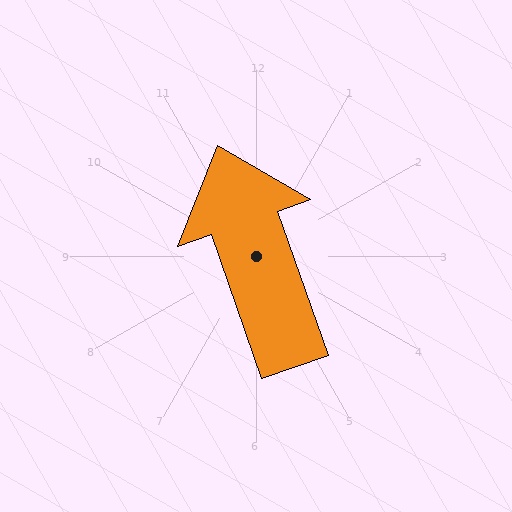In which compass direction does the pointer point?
North.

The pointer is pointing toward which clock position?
Roughly 11 o'clock.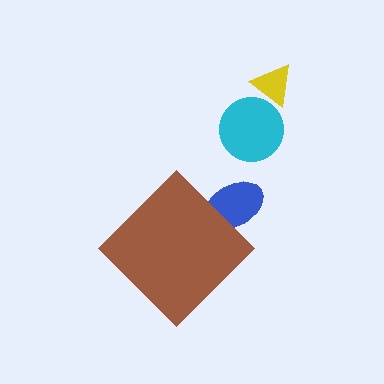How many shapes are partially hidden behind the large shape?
1 shape is partially hidden.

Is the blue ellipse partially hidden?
Yes, the blue ellipse is partially hidden behind the brown diamond.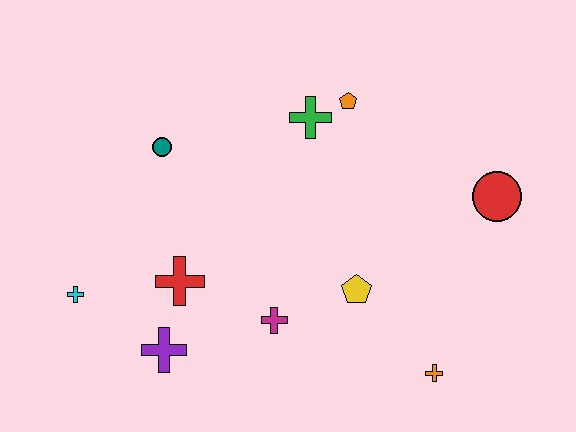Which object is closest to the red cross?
The purple cross is closest to the red cross.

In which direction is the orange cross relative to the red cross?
The orange cross is to the right of the red cross.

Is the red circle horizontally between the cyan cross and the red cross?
No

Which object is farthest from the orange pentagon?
The cyan cross is farthest from the orange pentagon.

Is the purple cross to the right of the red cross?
No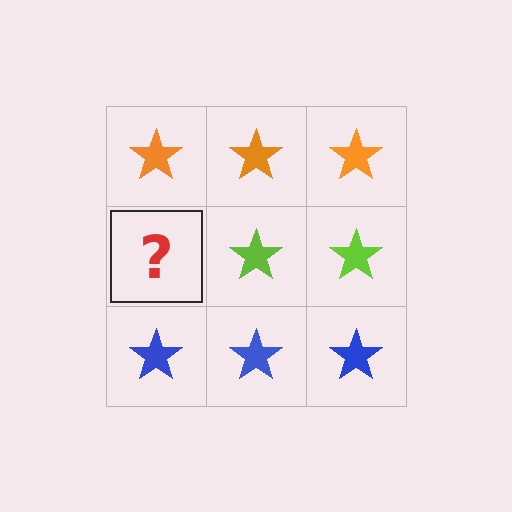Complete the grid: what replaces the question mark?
The question mark should be replaced with a lime star.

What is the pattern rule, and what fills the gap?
The rule is that each row has a consistent color. The gap should be filled with a lime star.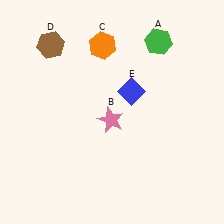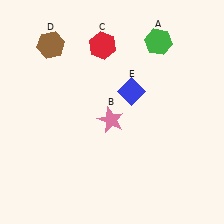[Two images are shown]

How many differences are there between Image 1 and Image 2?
There is 1 difference between the two images.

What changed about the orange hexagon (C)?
In Image 1, C is orange. In Image 2, it changed to red.